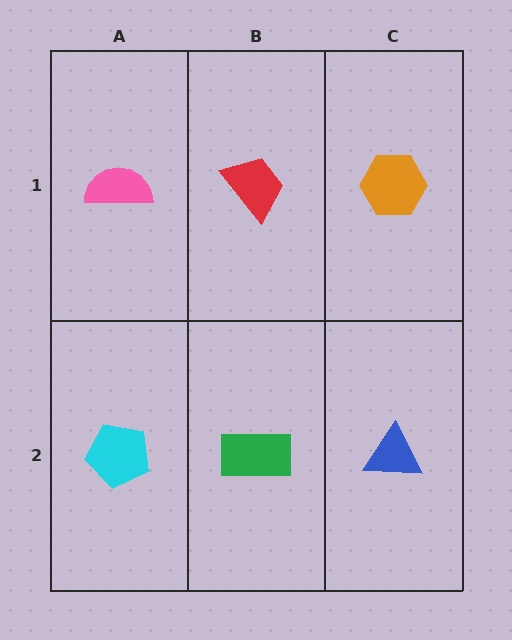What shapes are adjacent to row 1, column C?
A blue triangle (row 2, column C), a red trapezoid (row 1, column B).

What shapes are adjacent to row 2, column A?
A pink semicircle (row 1, column A), a green rectangle (row 2, column B).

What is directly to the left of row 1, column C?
A red trapezoid.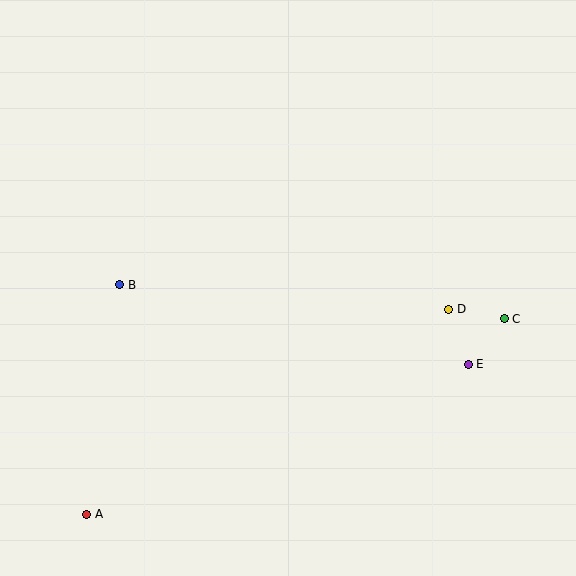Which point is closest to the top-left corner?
Point B is closest to the top-left corner.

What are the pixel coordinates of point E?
Point E is at (468, 364).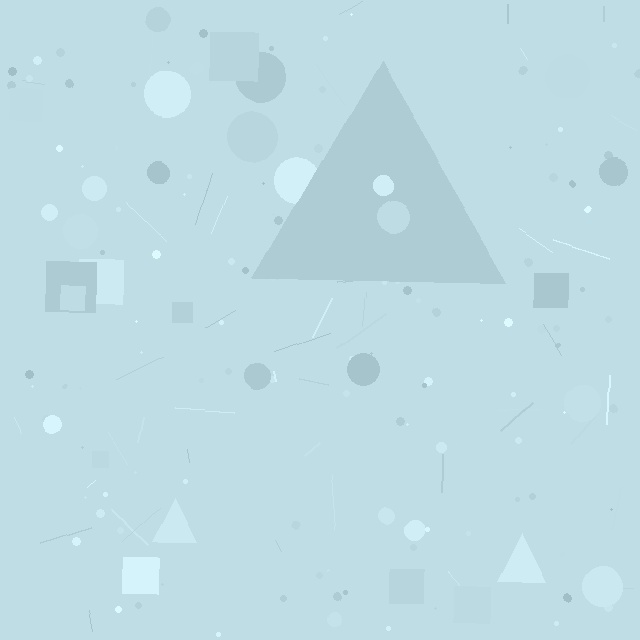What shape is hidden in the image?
A triangle is hidden in the image.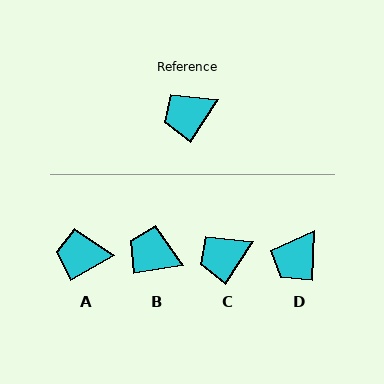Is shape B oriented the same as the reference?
No, it is off by about 48 degrees.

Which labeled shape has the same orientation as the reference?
C.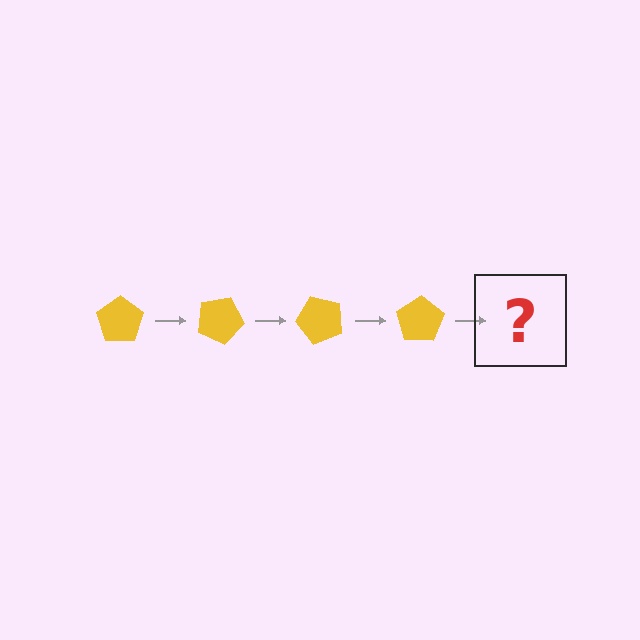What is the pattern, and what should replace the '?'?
The pattern is that the pentagon rotates 25 degrees each step. The '?' should be a yellow pentagon rotated 100 degrees.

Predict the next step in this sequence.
The next step is a yellow pentagon rotated 100 degrees.